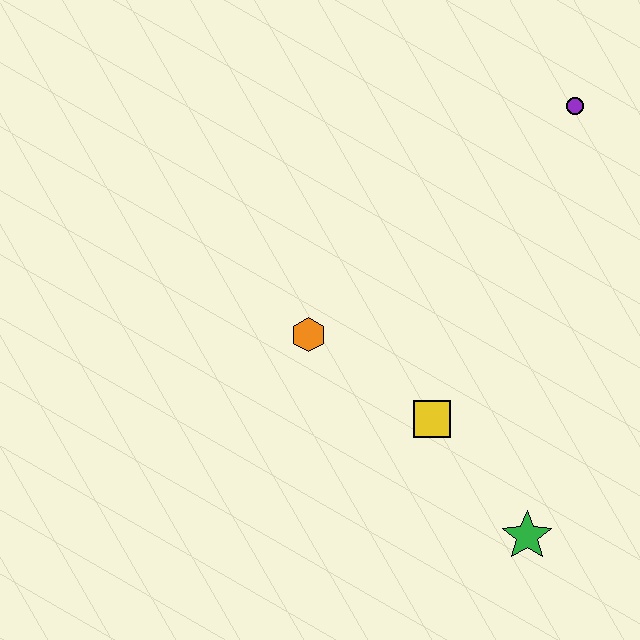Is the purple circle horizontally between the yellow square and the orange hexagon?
No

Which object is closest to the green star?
The yellow square is closest to the green star.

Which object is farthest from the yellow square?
The purple circle is farthest from the yellow square.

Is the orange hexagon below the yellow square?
No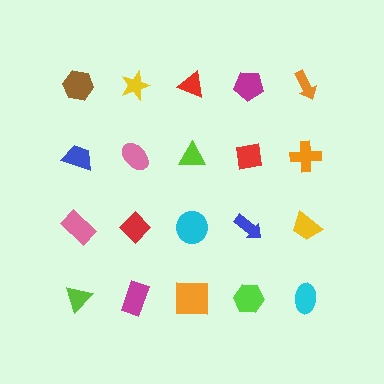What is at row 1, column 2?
A yellow star.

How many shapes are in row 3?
5 shapes.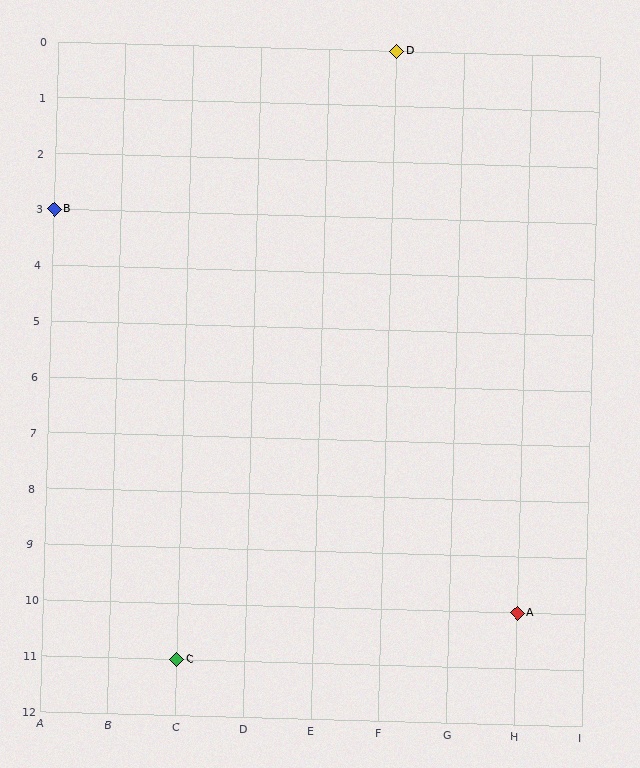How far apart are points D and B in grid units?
Points D and B are 5 columns and 3 rows apart (about 5.8 grid units diagonally).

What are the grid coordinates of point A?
Point A is at grid coordinates (H, 10).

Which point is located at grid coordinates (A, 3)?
Point B is at (A, 3).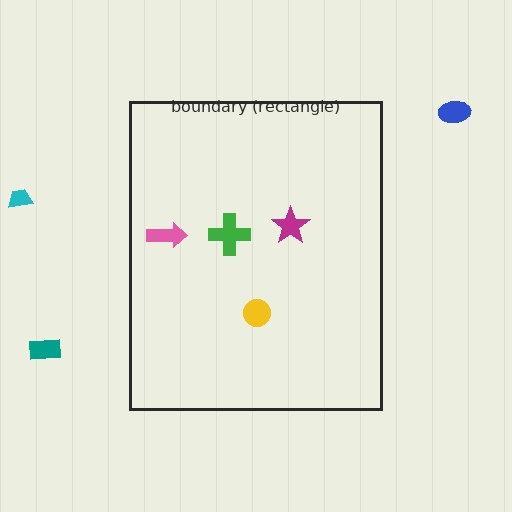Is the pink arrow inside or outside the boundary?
Inside.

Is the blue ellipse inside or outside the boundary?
Outside.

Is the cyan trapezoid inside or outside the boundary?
Outside.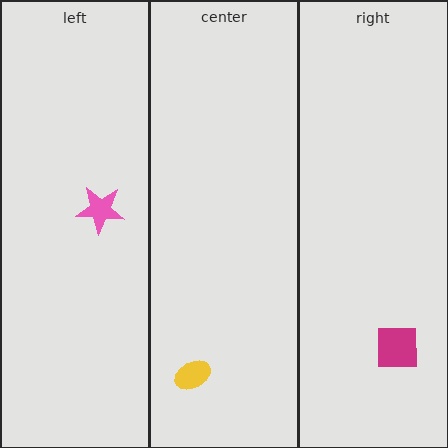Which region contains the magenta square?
The right region.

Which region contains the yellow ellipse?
The center region.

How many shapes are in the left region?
1.